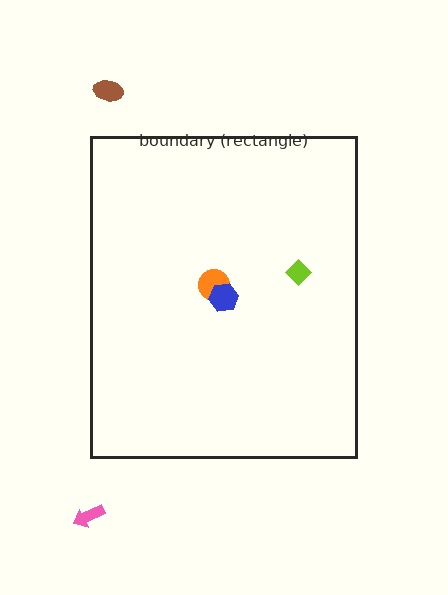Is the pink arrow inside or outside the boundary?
Outside.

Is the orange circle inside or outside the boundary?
Inside.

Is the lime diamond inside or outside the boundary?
Inside.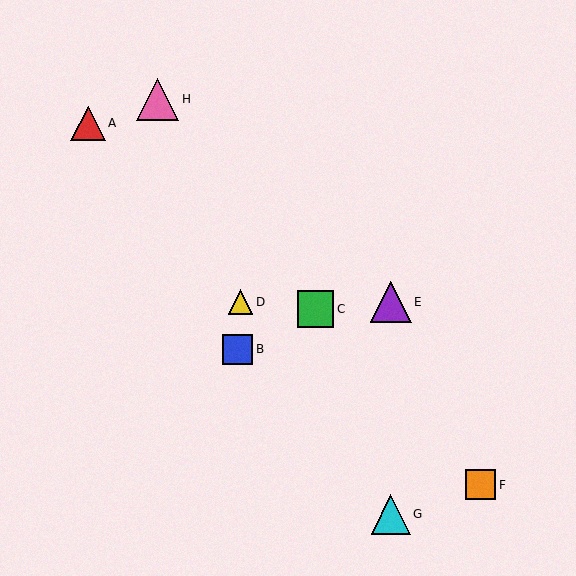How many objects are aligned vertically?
2 objects (E, G) are aligned vertically.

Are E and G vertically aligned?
Yes, both are at x≈391.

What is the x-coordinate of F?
Object F is at x≈480.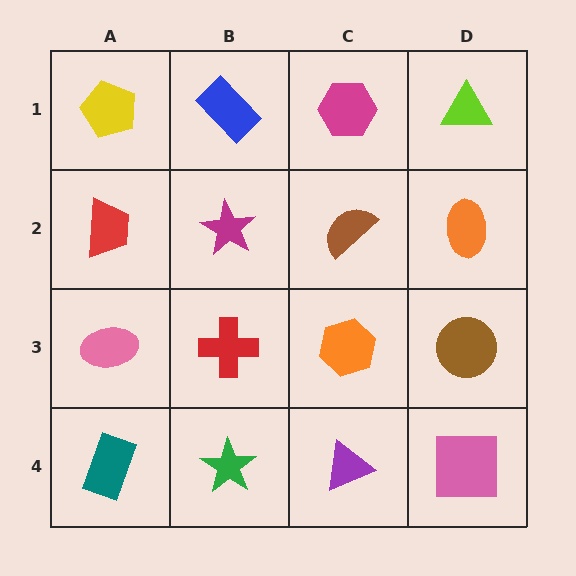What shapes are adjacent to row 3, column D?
An orange ellipse (row 2, column D), a pink square (row 4, column D), an orange hexagon (row 3, column C).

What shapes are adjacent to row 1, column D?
An orange ellipse (row 2, column D), a magenta hexagon (row 1, column C).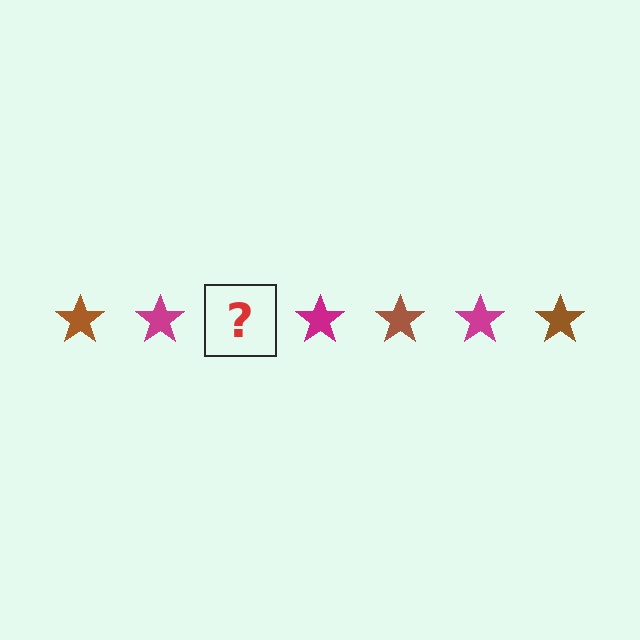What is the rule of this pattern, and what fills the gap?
The rule is that the pattern cycles through brown, magenta stars. The gap should be filled with a brown star.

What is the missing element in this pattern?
The missing element is a brown star.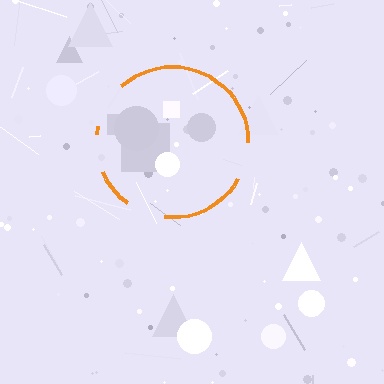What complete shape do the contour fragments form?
The contour fragments form a circle.